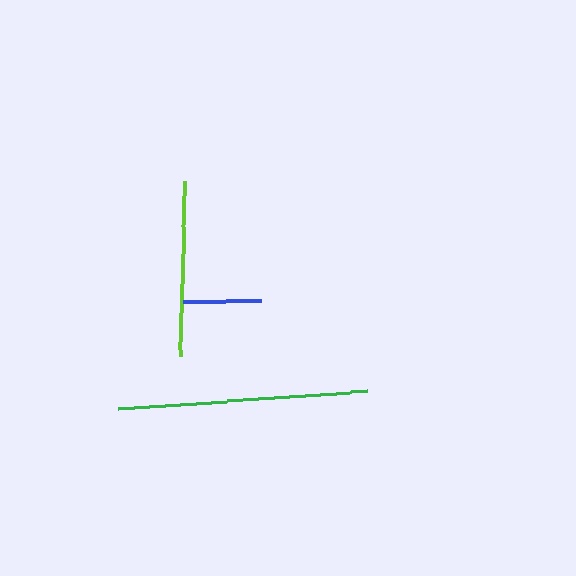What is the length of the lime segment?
The lime segment is approximately 175 pixels long.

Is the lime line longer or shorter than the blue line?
The lime line is longer than the blue line.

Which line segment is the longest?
The green line is the longest at approximately 250 pixels.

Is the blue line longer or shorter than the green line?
The green line is longer than the blue line.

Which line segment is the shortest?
The blue line is the shortest at approximately 78 pixels.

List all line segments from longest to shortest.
From longest to shortest: green, lime, blue.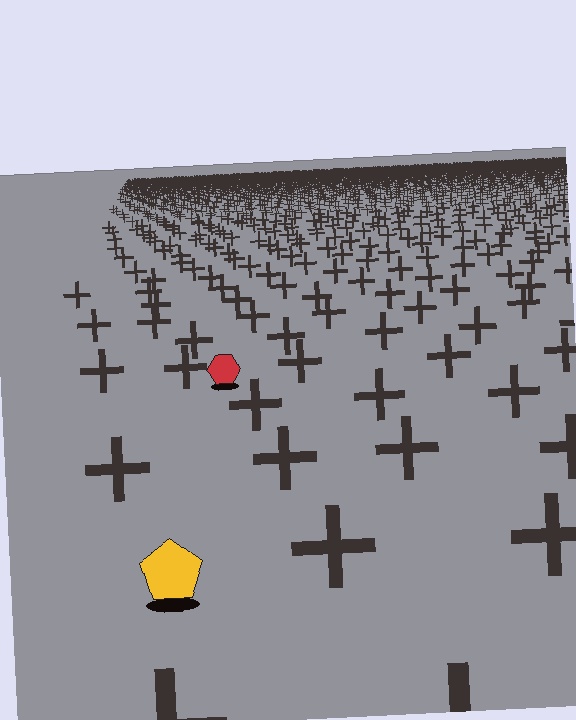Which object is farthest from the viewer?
The red hexagon is farthest from the viewer. It appears smaller and the ground texture around it is denser.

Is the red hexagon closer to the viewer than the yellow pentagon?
No. The yellow pentagon is closer — you can tell from the texture gradient: the ground texture is coarser near it.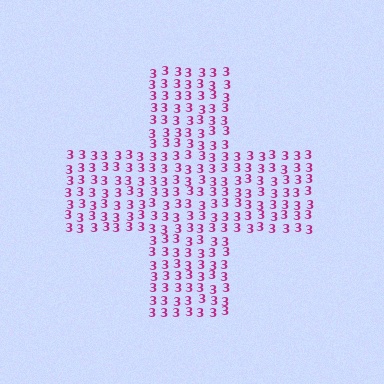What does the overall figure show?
The overall figure shows a cross.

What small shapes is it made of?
It is made of small digit 3's.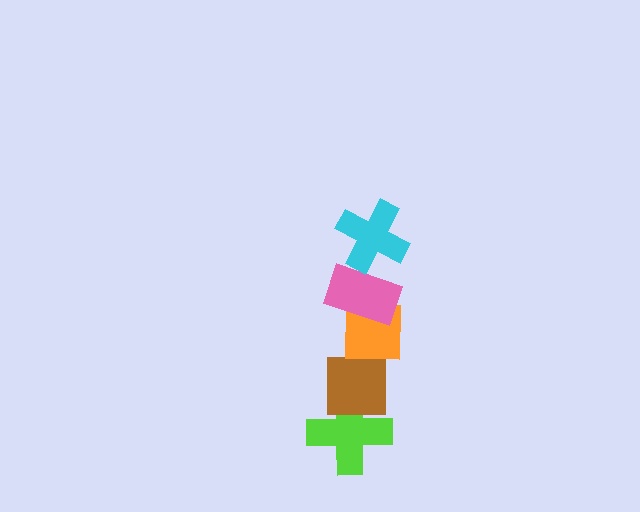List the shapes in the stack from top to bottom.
From top to bottom: the cyan cross, the pink rectangle, the orange square, the brown square, the lime cross.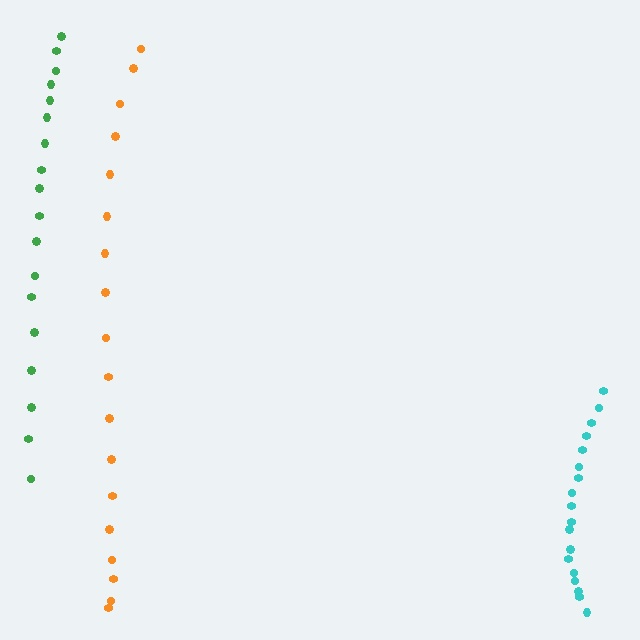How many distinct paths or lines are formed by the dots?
There are 3 distinct paths.